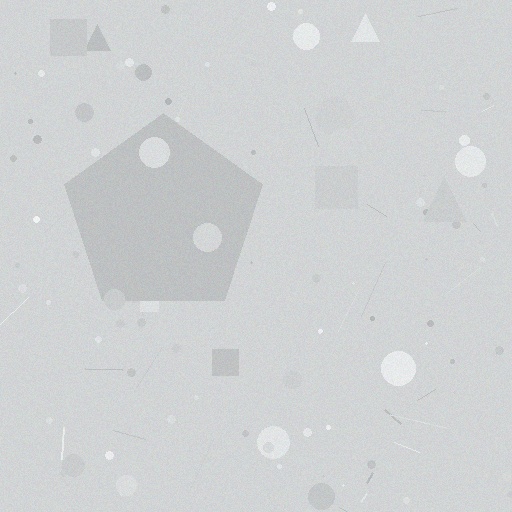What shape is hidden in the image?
A pentagon is hidden in the image.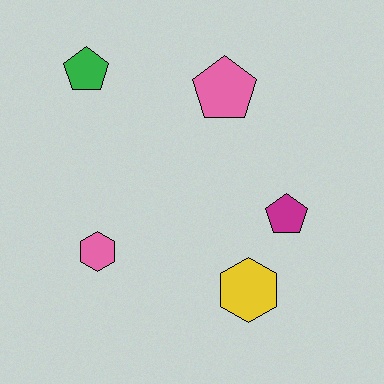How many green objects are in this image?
There is 1 green object.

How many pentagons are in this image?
There are 3 pentagons.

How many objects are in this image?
There are 5 objects.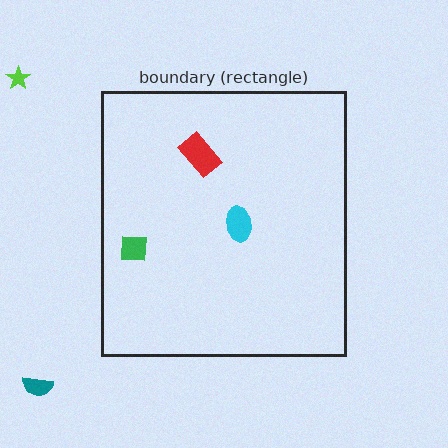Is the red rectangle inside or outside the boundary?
Inside.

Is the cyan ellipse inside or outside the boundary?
Inside.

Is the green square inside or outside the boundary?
Inside.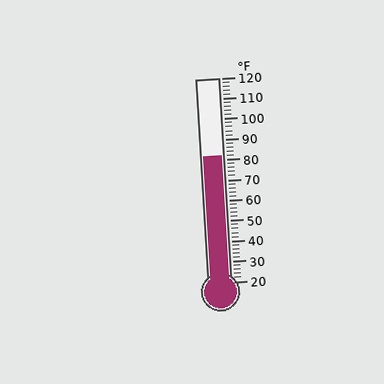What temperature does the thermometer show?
The thermometer shows approximately 82°F.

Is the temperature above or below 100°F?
The temperature is below 100°F.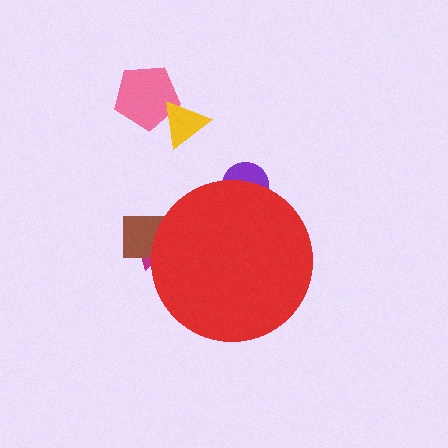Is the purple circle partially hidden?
Yes, the purple circle is partially hidden behind the red circle.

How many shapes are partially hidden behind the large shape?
3 shapes are partially hidden.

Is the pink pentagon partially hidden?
No, the pink pentagon is fully visible.